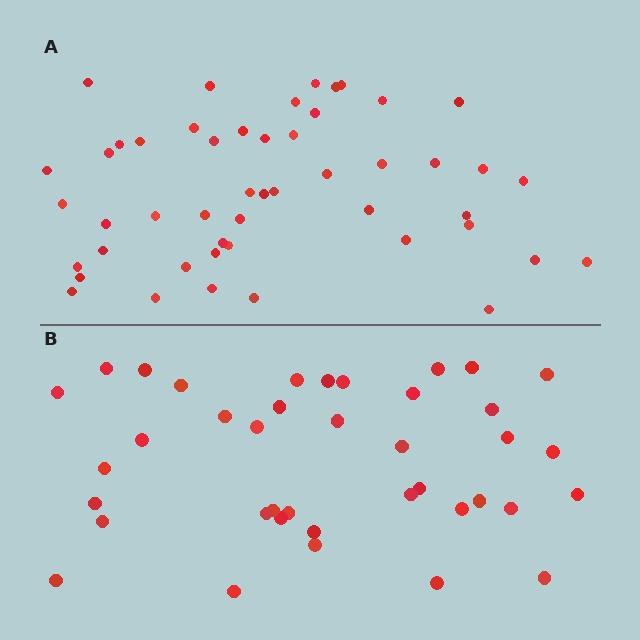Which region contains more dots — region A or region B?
Region A (the top region) has more dots.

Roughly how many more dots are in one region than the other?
Region A has roughly 10 or so more dots than region B.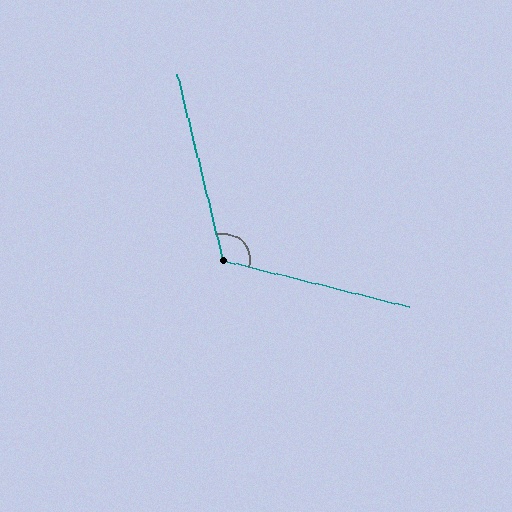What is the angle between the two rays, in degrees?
Approximately 118 degrees.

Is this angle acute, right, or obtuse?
It is obtuse.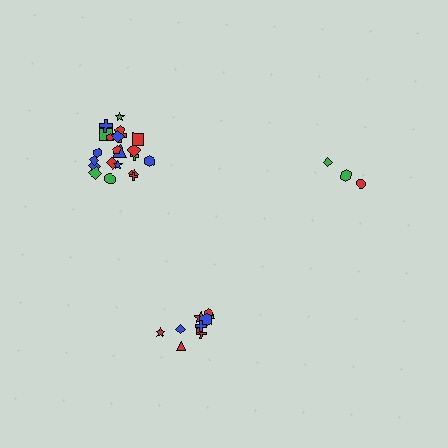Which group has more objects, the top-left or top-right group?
The top-left group.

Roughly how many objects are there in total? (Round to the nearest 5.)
Roughly 35 objects in total.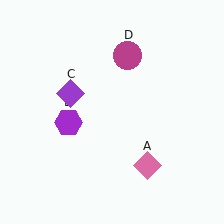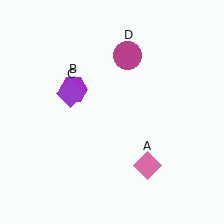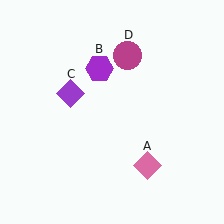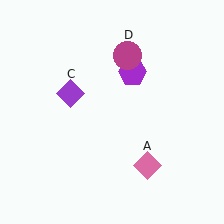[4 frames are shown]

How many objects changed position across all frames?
1 object changed position: purple hexagon (object B).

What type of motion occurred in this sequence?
The purple hexagon (object B) rotated clockwise around the center of the scene.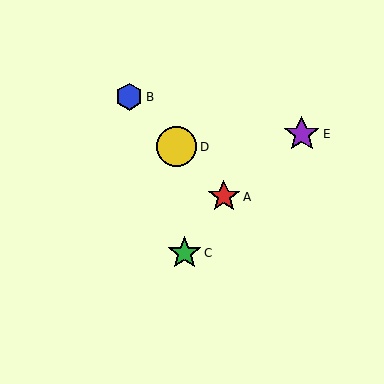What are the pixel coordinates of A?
Object A is at (224, 197).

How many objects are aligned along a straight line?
3 objects (A, B, D) are aligned along a straight line.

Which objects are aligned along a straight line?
Objects A, B, D are aligned along a straight line.